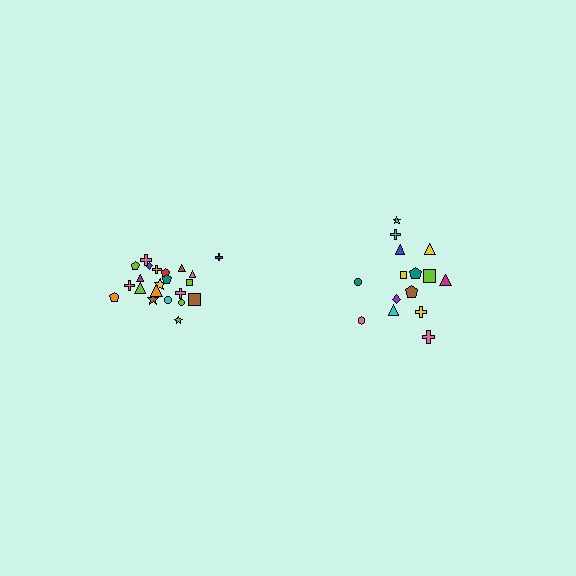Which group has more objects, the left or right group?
The left group.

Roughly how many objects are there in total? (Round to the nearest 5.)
Roughly 35 objects in total.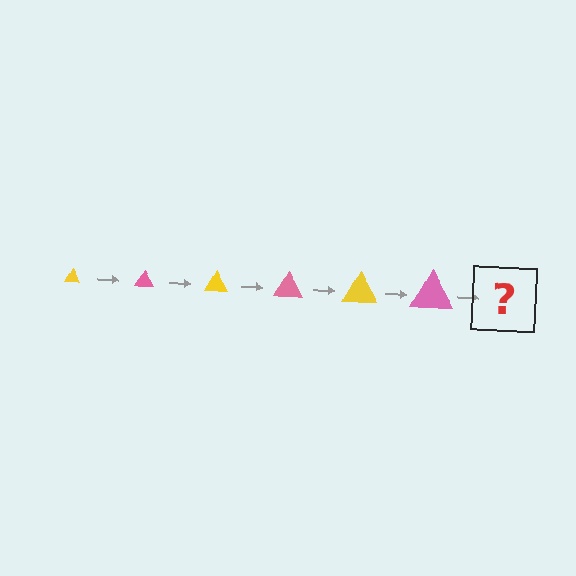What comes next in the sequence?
The next element should be a yellow triangle, larger than the previous one.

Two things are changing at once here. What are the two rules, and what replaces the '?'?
The two rules are that the triangle grows larger each step and the color cycles through yellow and pink. The '?' should be a yellow triangle, larger than the previous one.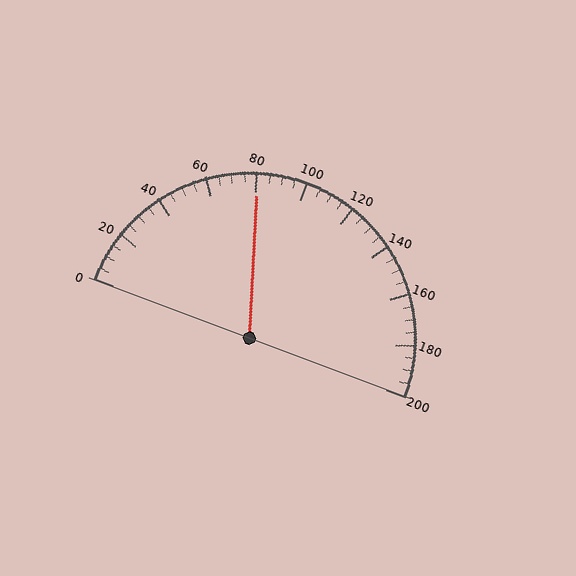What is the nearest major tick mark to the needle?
The nearest major tick mark is 80.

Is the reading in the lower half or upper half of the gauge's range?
The reading is in the lower half of the range (0 to 200).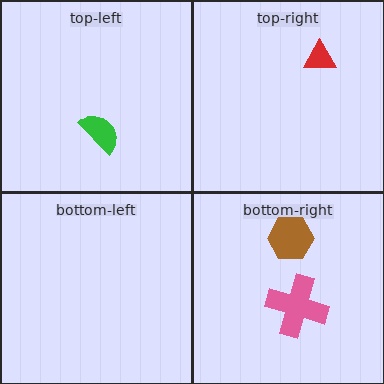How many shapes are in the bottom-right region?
2.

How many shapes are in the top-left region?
1.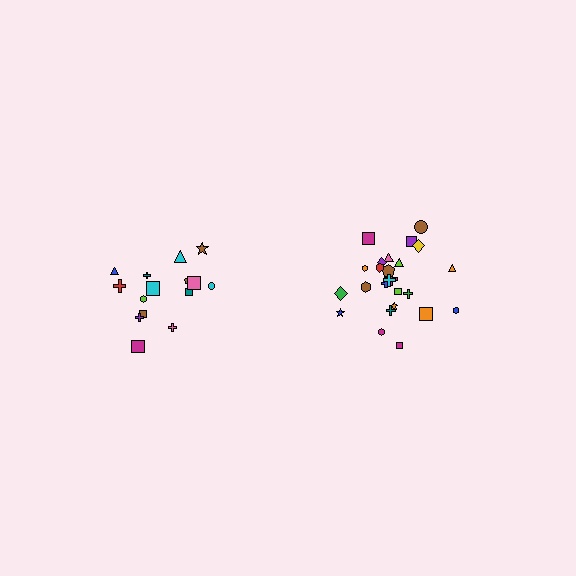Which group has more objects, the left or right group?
The right group.